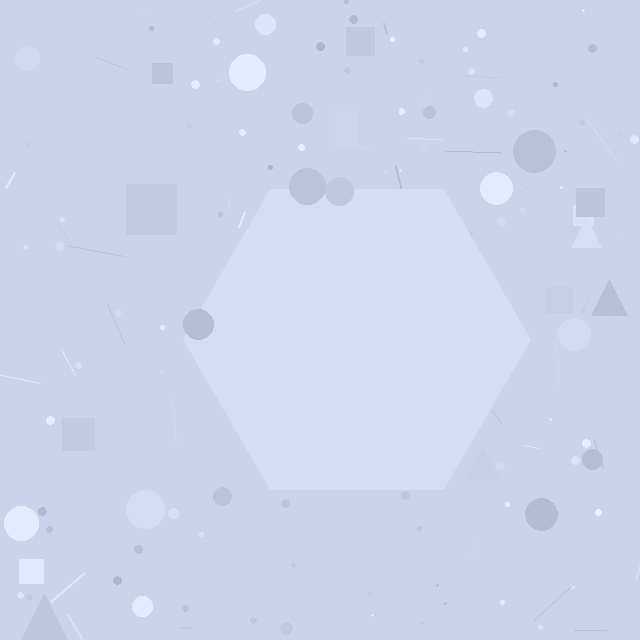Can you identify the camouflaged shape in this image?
The camouflaged shape is a hexagon.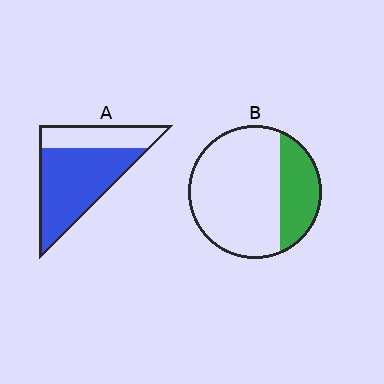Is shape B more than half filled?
No.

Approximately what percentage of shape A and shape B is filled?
A is approximately 70% and B is approximately 25%.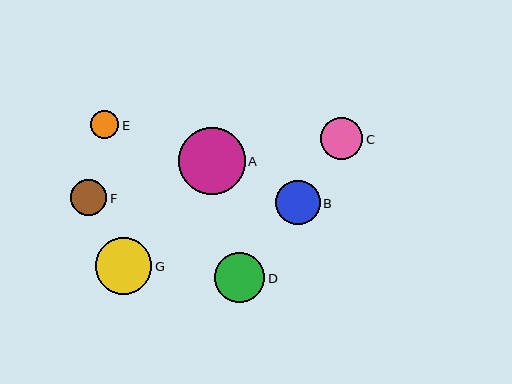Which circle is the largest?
Circle A is the largest with a size of approximately 67 pixels.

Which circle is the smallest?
Circle E is the smallest with a size of approximately 28 pixels.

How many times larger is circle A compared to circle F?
Circle A is approximately 1.8 times the size of circle F.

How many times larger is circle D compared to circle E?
Circle D is approximately 1.8 times the size of circle E.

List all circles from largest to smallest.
From largest to smallest: A, G, D, B, C, F, E.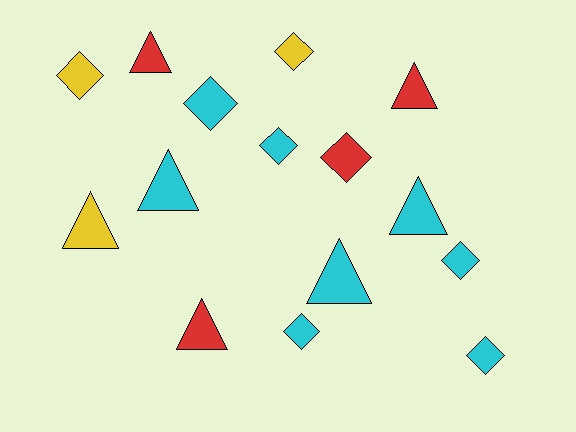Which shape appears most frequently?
Diamond, with 8 objects.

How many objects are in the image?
There are 15 objects.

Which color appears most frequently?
Cyan, with 8 objects.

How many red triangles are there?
There are 3 red triangles.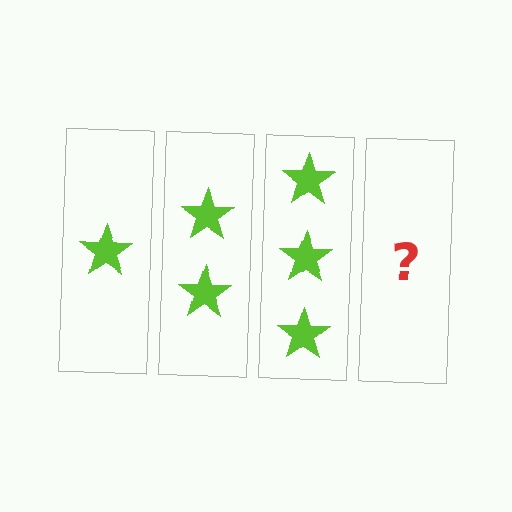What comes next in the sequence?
The next element should be 4 stars.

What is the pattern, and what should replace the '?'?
The pattern is that each step adds one more star. The '?' should be 4 stars.